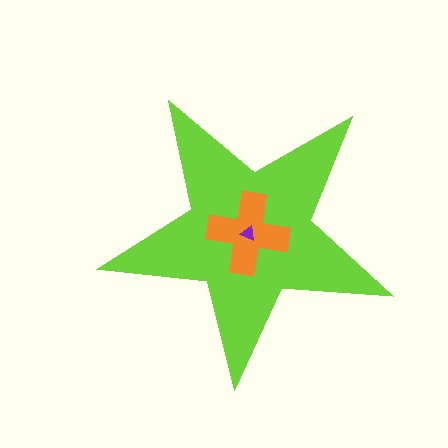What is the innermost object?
The purple triangle.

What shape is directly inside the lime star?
The orange cross.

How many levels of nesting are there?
3.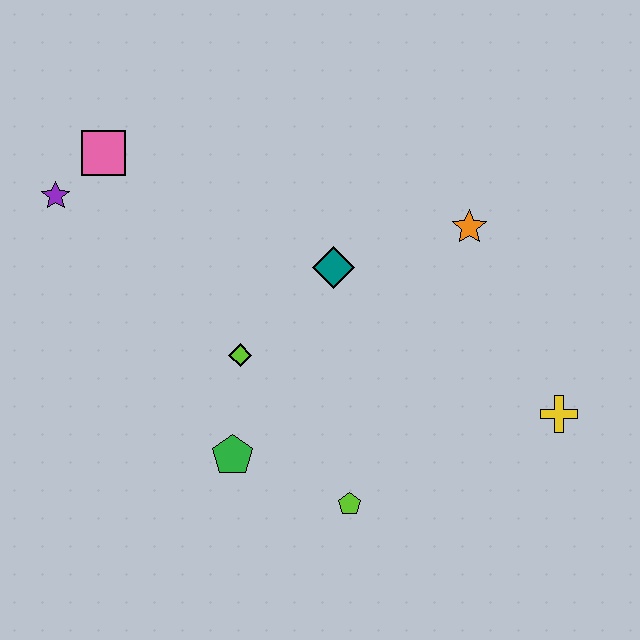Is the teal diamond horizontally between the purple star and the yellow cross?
Yes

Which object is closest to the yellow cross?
The orange star is closest to the yellow cross.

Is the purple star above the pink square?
No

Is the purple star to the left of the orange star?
Yes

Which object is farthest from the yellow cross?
The purple star is farthest from the yellow cross.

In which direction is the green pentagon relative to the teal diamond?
The green pentagon is below the teal diamond.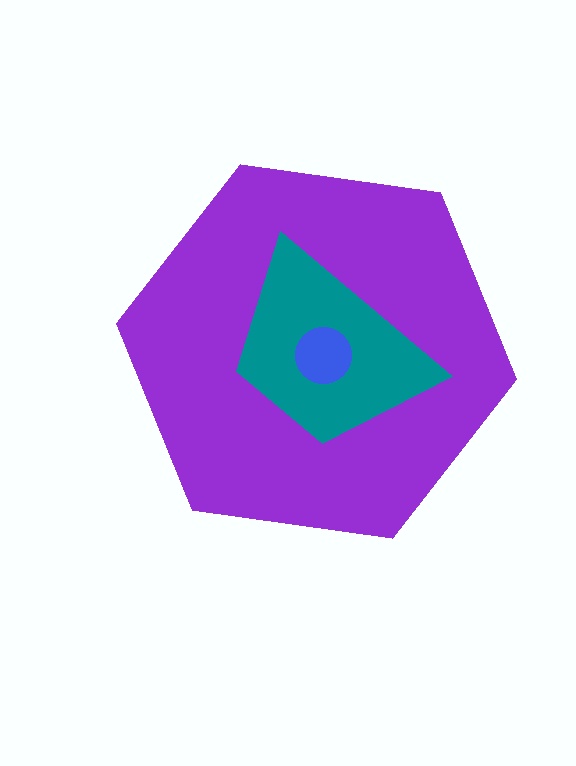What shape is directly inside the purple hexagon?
The teal trapezoid.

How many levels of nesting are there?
3.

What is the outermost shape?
The purple hexagon.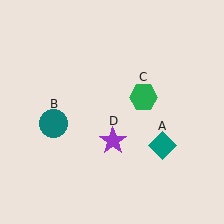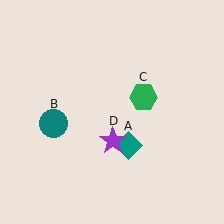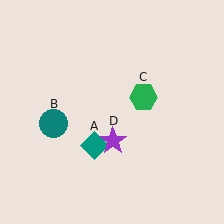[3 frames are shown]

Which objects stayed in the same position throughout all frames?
Teal circle (object B) and green hexagon (object C) and purple star (object D) remained stationary.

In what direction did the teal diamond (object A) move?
The teal diamond (object A) moved left.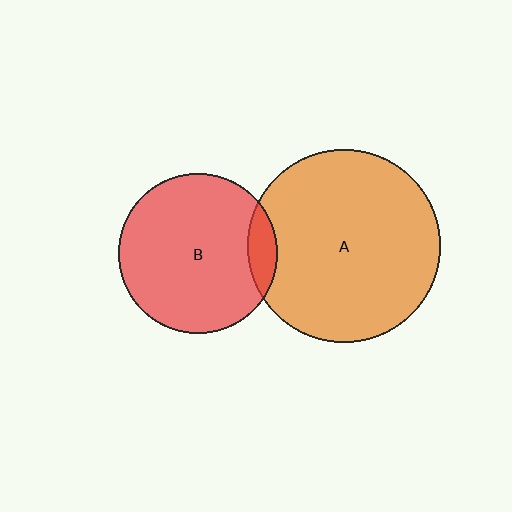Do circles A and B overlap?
Yes.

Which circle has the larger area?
Circle A (orange).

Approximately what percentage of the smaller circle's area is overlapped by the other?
Approximately 10%.